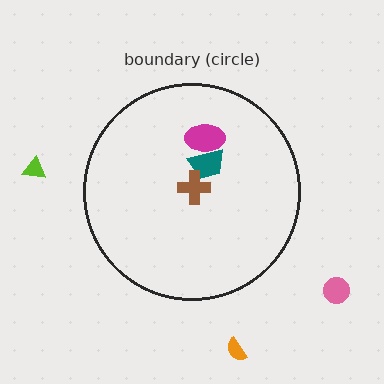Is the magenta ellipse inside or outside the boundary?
Inside.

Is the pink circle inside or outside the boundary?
Outside.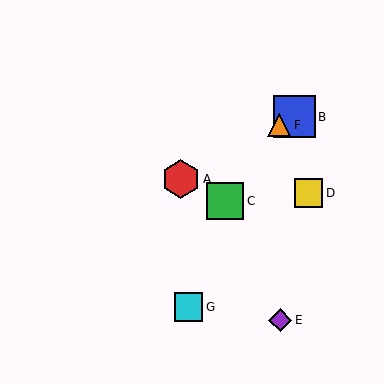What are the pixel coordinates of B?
Object B is at (294, 117).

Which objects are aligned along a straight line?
Objects A, B, F are aligned along a straight line.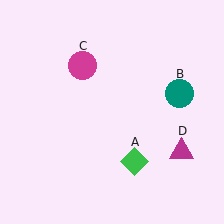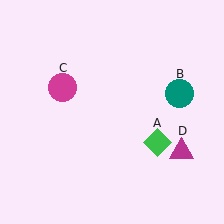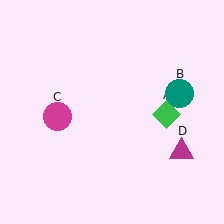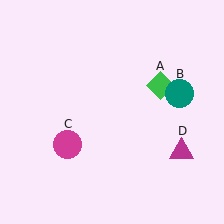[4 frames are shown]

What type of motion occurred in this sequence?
The green diamond (object A), magenta circle (object C) rotated counterclockwise around the center of the scene.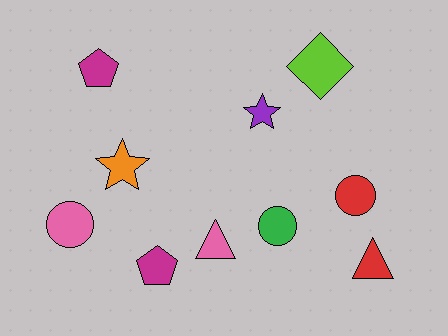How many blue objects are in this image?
There are no blue objects.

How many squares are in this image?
There are no squares.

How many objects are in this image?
There are 10 objects.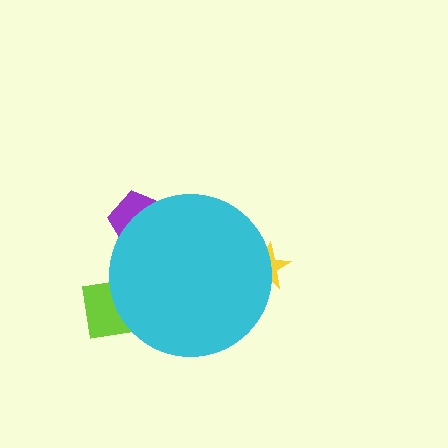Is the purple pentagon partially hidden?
Yes, the purple pentagon is partially hidden behind the cyan circle.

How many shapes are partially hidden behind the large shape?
3 shapes are partially hidden.